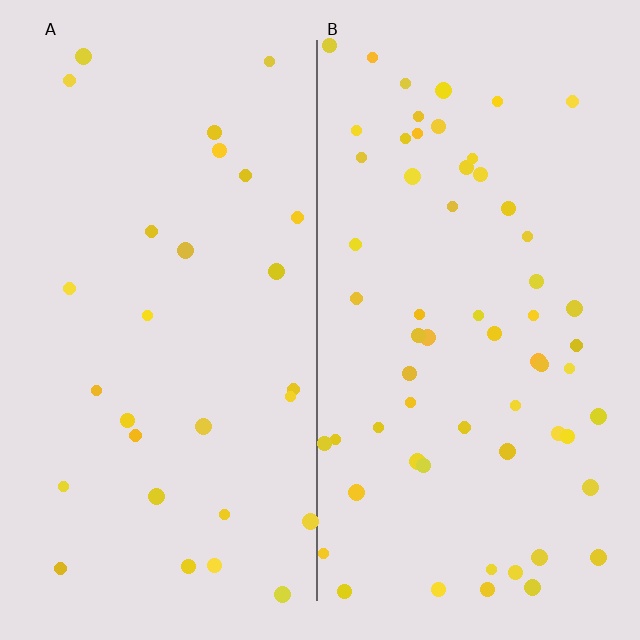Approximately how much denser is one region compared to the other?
Approximately 2.1× — region B over region A.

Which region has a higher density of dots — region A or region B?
B (the right).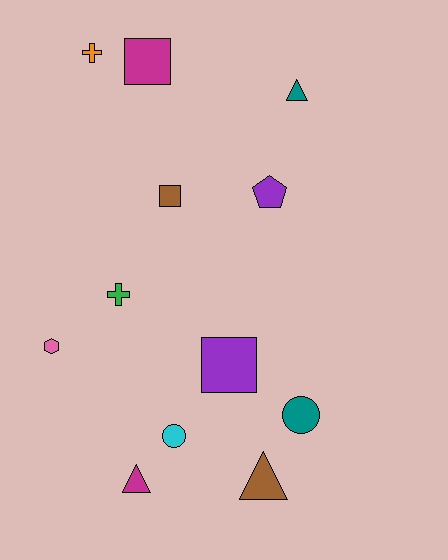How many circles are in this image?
There are 2 circles.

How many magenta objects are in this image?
There are 2 magenta objects.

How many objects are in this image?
There are 12 objects.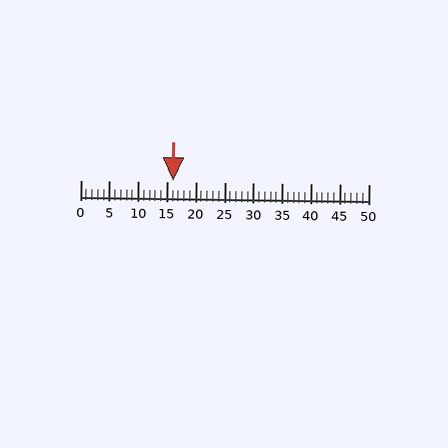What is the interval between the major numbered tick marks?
The major tick marks are spaced 5 units apart.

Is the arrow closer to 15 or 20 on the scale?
The arrow is closer to 15.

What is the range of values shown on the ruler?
The ruler shows values from 0 to 50.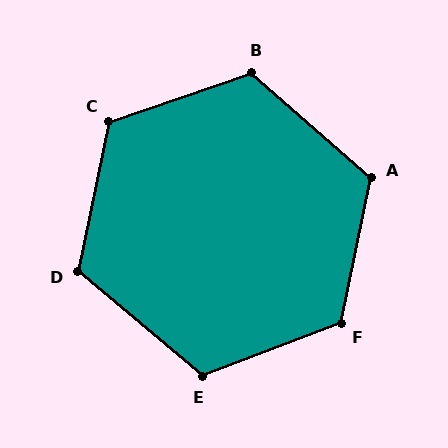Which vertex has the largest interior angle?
F, at approximately 122 degrees.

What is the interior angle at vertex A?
Approximately 120 degrees (obtuse).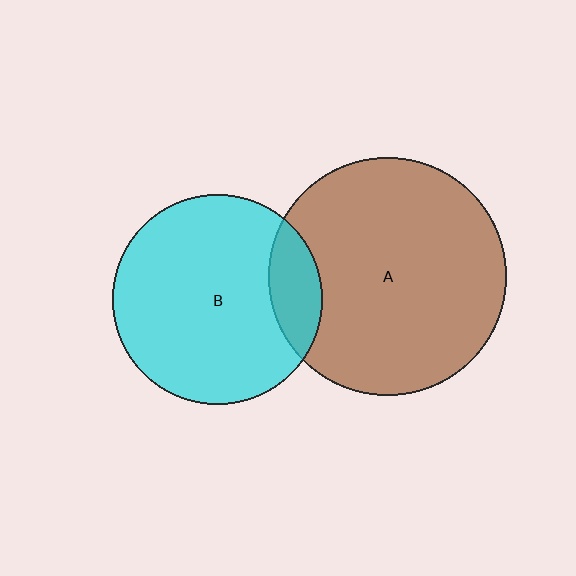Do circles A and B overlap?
Yes.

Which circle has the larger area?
Circle A (brown).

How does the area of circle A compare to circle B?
Approximately 1.3 times.